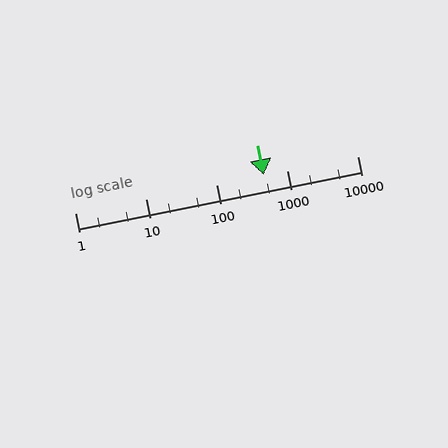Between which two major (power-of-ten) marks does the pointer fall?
The pointer is between 100 and 1000.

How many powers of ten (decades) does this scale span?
The scale spans 4 decades, from 1 to 10000.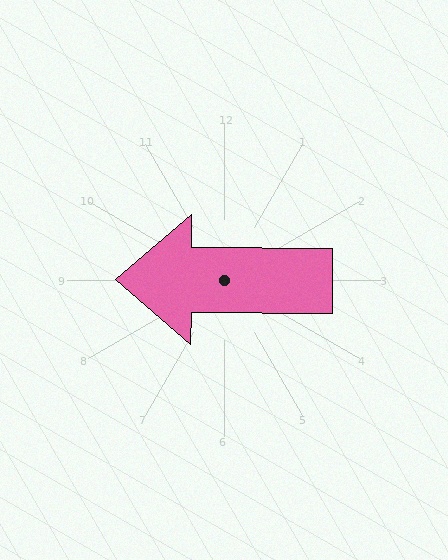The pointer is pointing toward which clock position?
Roughly 9 o'clock.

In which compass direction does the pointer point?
West.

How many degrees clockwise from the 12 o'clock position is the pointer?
Approximately 270 degrees.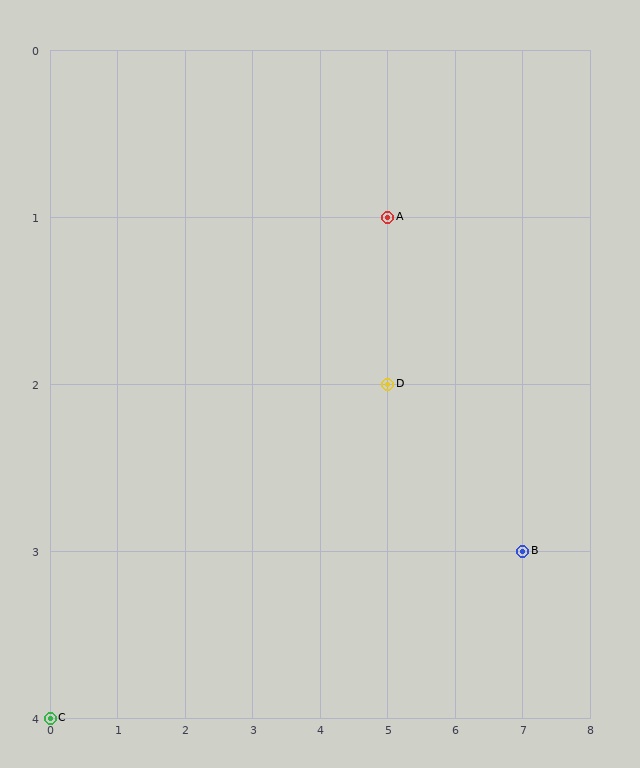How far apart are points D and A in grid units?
Points D and A are 1 row apart.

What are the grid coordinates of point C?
Point C is at grid coordinates (0, 4).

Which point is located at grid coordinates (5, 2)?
Point D is at (5, 2).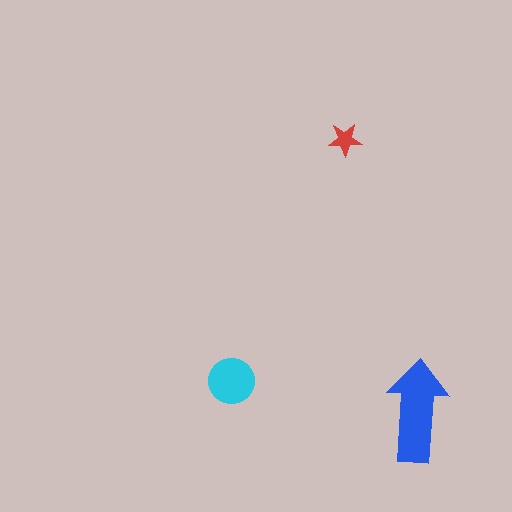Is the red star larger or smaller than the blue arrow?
Smaller.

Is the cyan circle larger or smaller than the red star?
Larger.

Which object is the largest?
The blue arrow.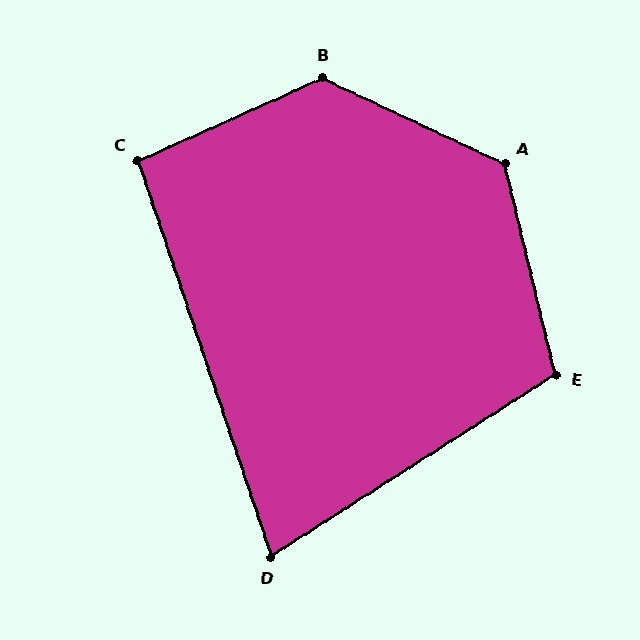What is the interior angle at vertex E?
Approximately 109 degrees (obtuse).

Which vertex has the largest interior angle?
B, at approximately 131 degrees.